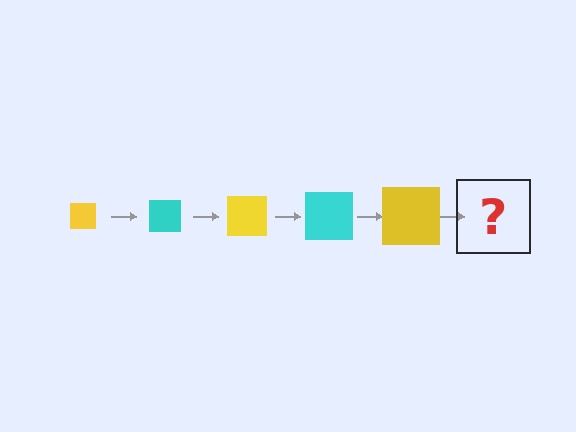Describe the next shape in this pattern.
It should be a cyan square, larger than the previous one.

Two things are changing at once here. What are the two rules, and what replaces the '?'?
The two rules are that the square grows larger each step and the color cycles through yellow and cyan. The '?' should be a cyan square, larger than the previous one.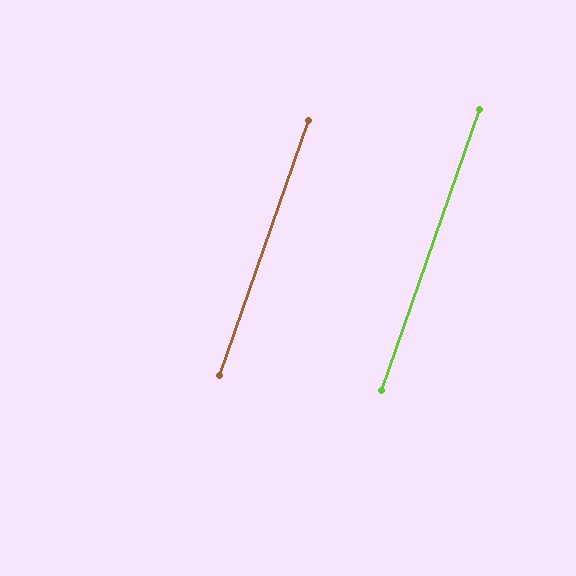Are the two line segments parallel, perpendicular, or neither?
Parallel — their directions differ by only 0.1°.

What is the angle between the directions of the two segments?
Approximately 0 degrees.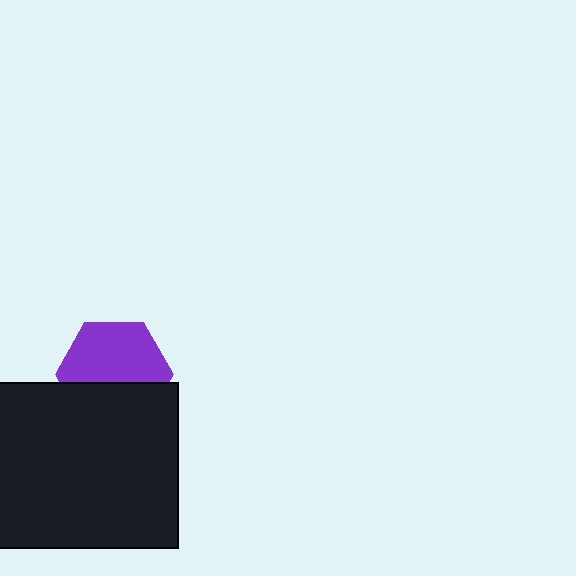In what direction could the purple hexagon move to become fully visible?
The purple hexagon could move up. That would shift it out from behind the black rectangle entirely.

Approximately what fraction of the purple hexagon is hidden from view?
Roughly 41% of the purple hexagon is hidden behind the black rectangle.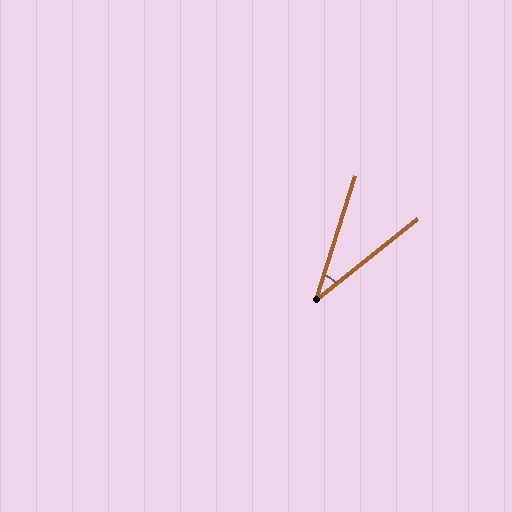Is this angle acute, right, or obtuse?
It is acute.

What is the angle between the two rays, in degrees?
Approximately 34 degrees.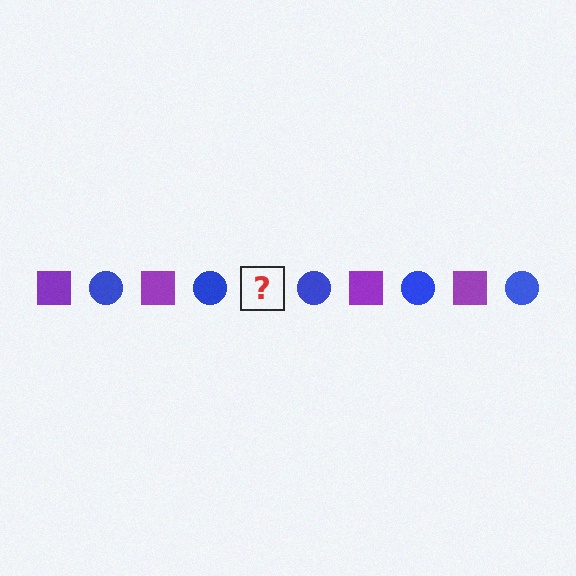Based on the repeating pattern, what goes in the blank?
The blank should be a purple square.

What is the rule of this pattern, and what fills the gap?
The rule is that the pattern alternates between purple square and blue circle. The gap should be filled with a purple square.